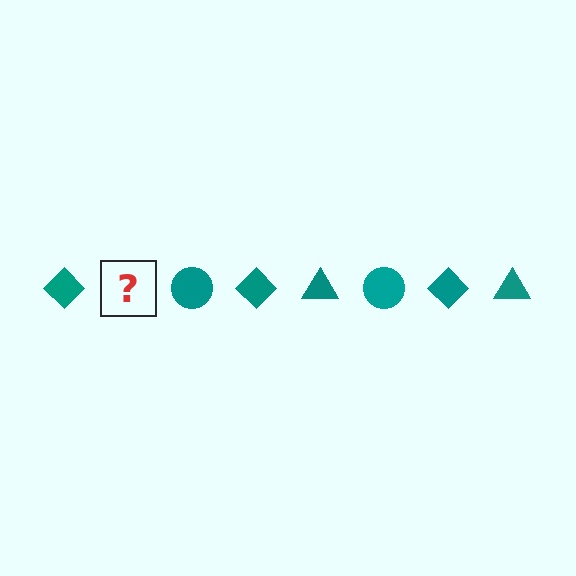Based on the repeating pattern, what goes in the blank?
The blank should be a teal triangle.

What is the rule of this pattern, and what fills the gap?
The rule is that the pattern cycles through diamond, triangle, circle shapes in teal. The gap should be filled with a teal triangle.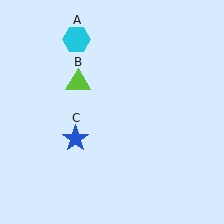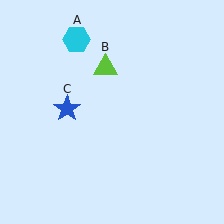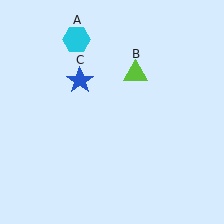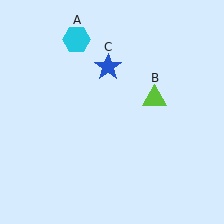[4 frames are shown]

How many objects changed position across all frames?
2 objects changed position: lime triangle (object B), blue star (object C).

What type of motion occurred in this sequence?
The lime triangle (object B), blue star (object C) rotated clockwise around the center of the scene.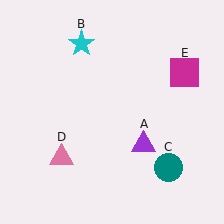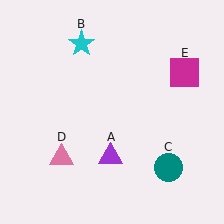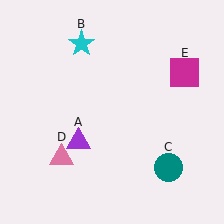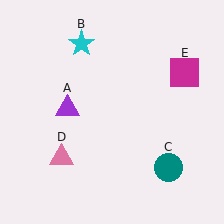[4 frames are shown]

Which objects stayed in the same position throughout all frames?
Cyan star (object B) and teal circle (object C) and pink triangle (object D) and magenta square (object E) remained stationary.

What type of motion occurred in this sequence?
The purple triangle (object A) rotated clockwise around the center of the scene.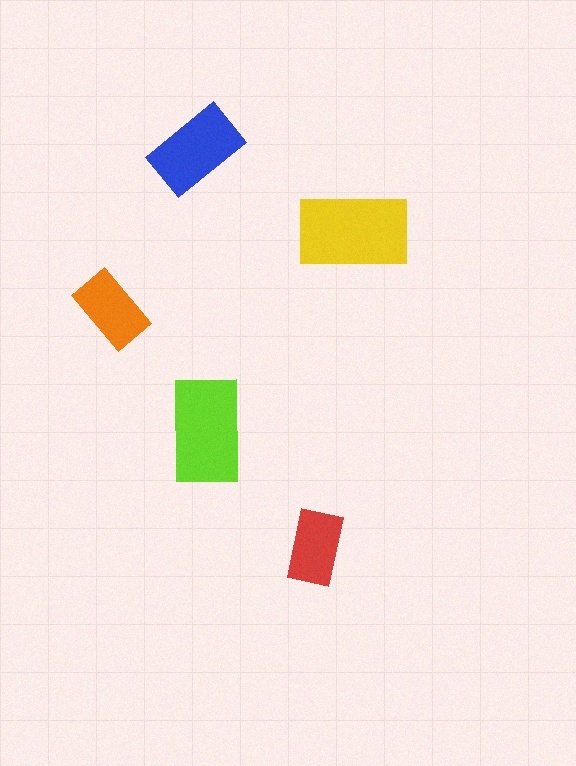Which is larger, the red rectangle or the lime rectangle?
The lime one.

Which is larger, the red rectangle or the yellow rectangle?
The yellow one.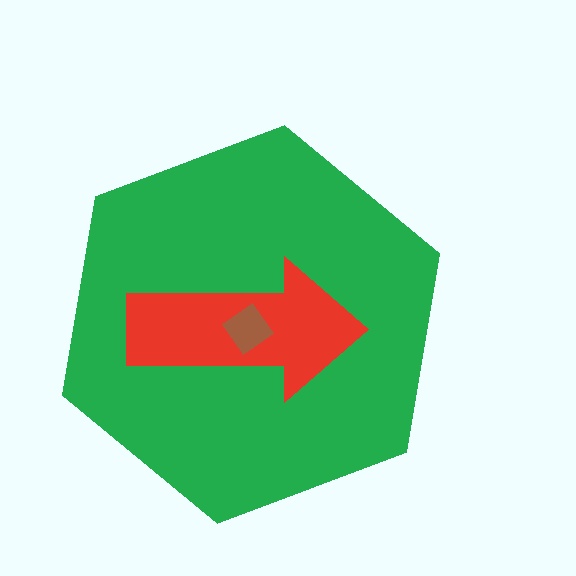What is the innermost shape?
The brown diamond.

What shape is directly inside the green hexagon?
The red arrow.